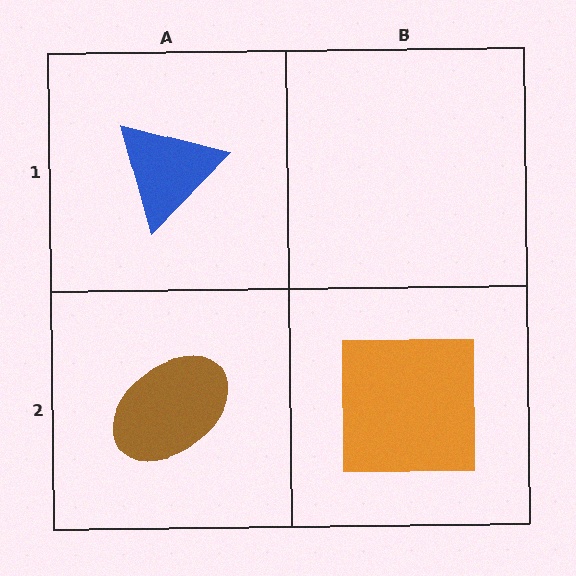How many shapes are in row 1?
1 shape.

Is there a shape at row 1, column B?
No, that cell is empty.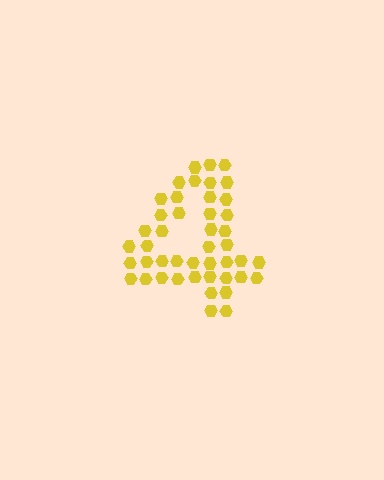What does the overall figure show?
The overall figure shows the digit 4.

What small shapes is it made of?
It is made of small hexagons.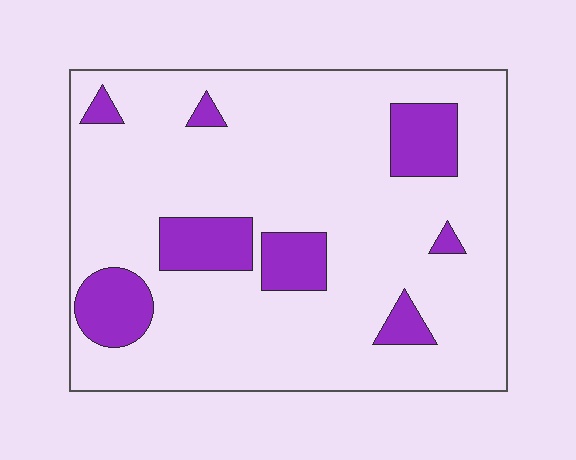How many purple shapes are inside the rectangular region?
8.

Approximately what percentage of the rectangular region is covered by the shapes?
Approximately 15%.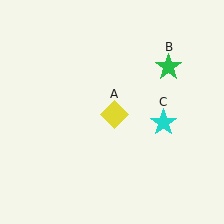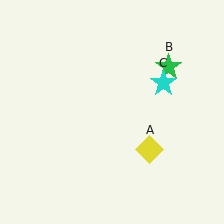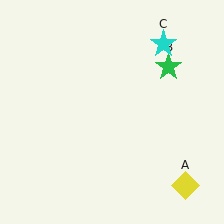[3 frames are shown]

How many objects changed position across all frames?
2 objects changed position: yellow diamond (object A), cyan star (object C).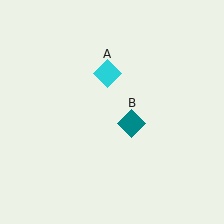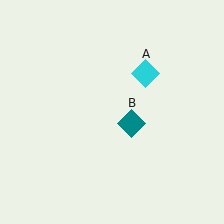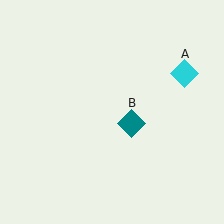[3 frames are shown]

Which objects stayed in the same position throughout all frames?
Teal diamond (object B) remained stationary.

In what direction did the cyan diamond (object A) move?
The cyan diamond (object A) moved right.